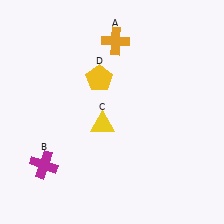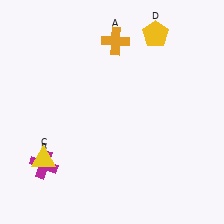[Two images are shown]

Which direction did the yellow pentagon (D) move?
The yellow pentagon (D) moved right.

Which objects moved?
The objects that moved are: the yellow triangle (C), the yellow pentagon (D).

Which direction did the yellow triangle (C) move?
The yellow triangle (C) moved left.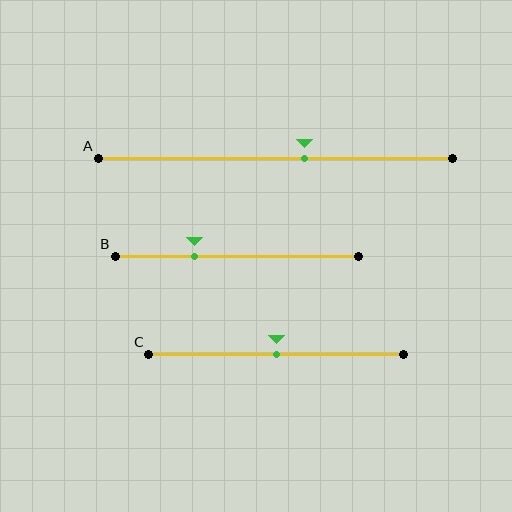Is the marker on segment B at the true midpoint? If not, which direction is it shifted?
No, the marker on segment B is shifted to the left by about 17% of the segment length.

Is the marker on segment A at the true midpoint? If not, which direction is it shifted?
No, the marker on segment A is shifted to the right by about 8% of the segment length.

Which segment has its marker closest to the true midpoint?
Segment C has its marker closest to the true midpoint.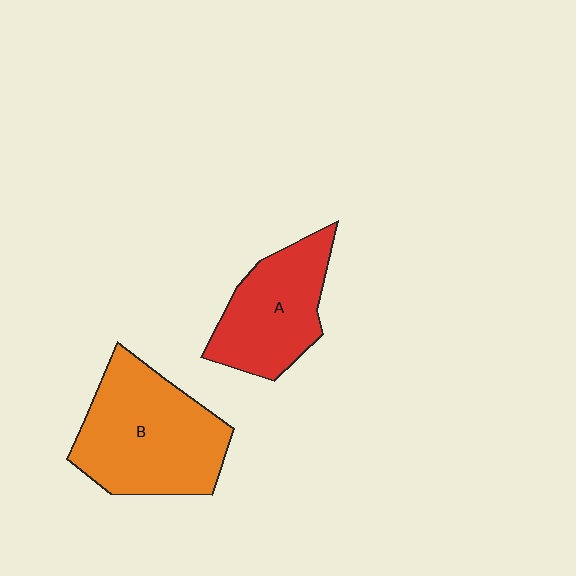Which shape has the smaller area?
Shape A (red).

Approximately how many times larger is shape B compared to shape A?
Approximately 1.4 times.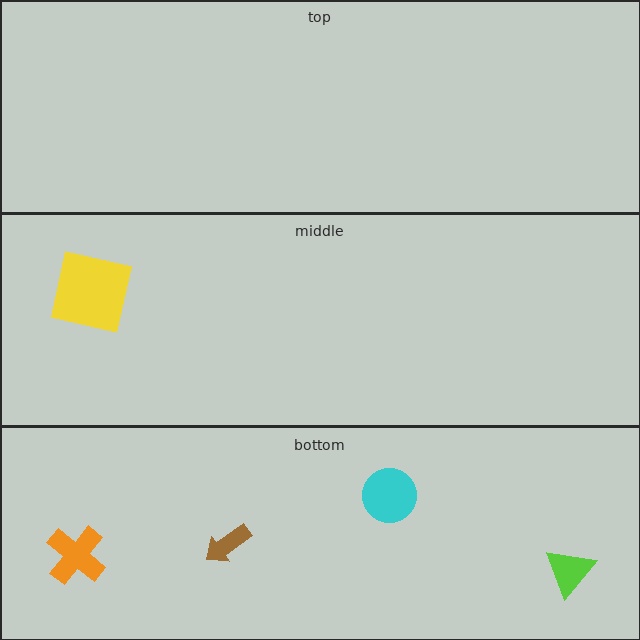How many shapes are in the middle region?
1.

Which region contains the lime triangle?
The bottom region.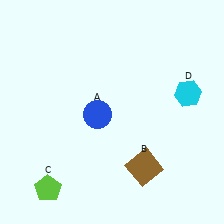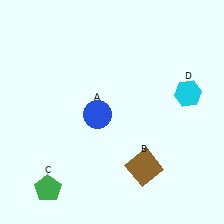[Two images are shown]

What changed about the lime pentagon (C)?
In Image 1, C is lime. In Image 2, it changed to green.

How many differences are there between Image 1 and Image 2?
There is 1 difference between the two images.